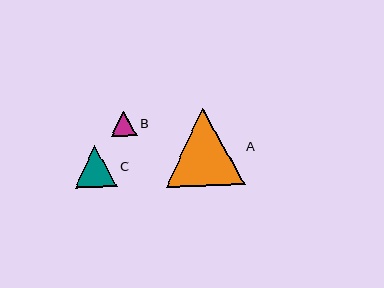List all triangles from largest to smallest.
From largest to smallest: A, C, B.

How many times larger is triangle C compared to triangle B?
Triangle C is approximately 1.6 times the size of triangle B.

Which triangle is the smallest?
Triangle B is the smallest with a size of approximately 26 pixels.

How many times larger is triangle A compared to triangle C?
Triangle A is approximately 1.9 times the size of triangle C.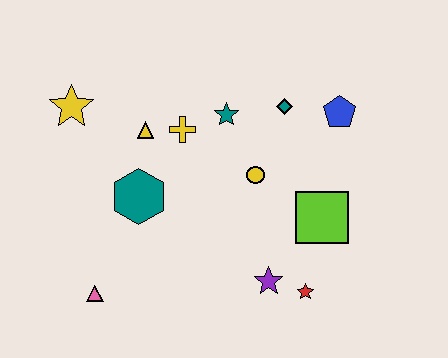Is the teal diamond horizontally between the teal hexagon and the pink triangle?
No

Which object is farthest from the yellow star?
The red star is farthest from the yellow star.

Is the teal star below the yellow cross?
No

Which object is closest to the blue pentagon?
The teal diamond is closest to the blue pentagon.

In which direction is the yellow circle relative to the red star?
The yellow circle is above the red star.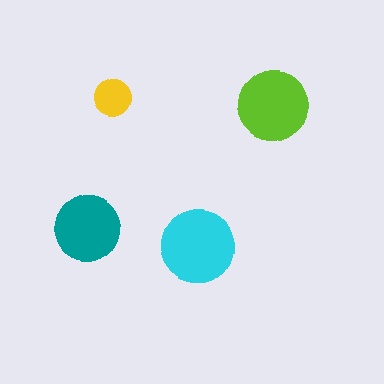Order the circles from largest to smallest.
the cyan one, the lime one, the teal one, the yellow one.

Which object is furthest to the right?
The lime circle is rightmost.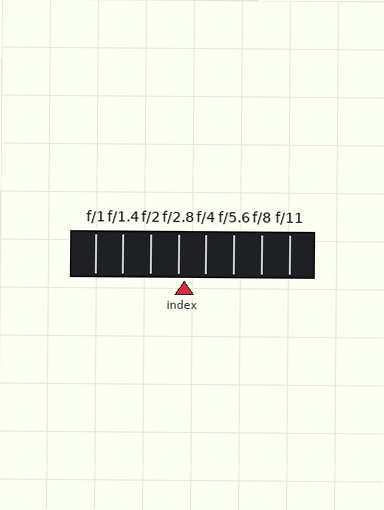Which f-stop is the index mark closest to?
The index mark is closest to f/2.8.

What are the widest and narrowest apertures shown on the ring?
The widest aperture shown is f/1 and the narrowest is f/11.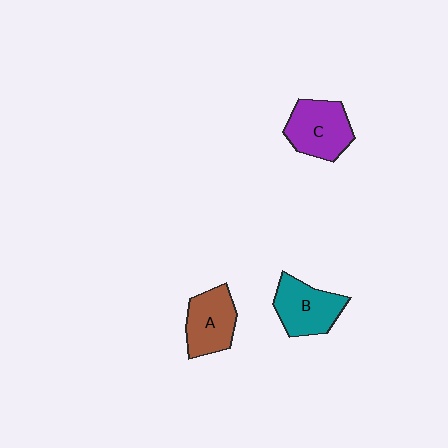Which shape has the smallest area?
Shape A (brown).